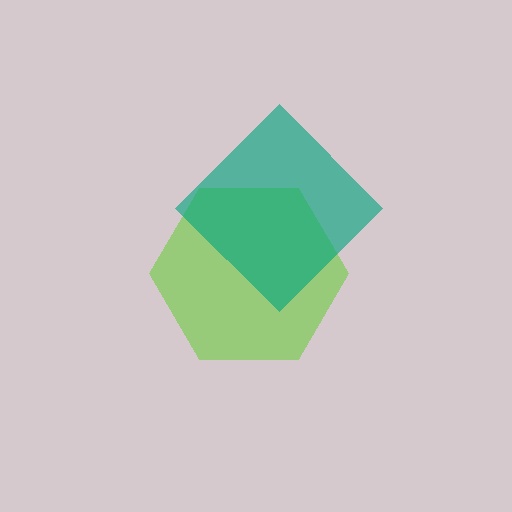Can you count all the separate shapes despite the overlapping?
Yes, there are 2 separate shapes.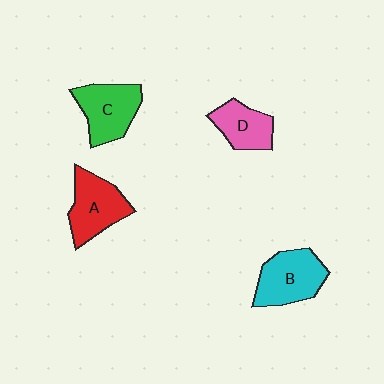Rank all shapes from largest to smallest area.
From largest to smallest: B (cyan), C (green), A (red), D (pink).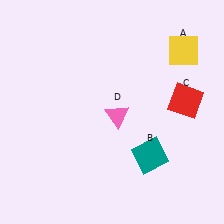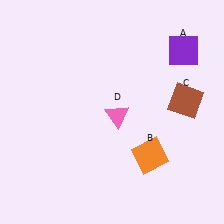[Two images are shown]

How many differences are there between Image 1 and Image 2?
There are 3 differences between the two images.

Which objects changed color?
A changed from yellow to purple. B changed from teal to orange. C changed from red to brown.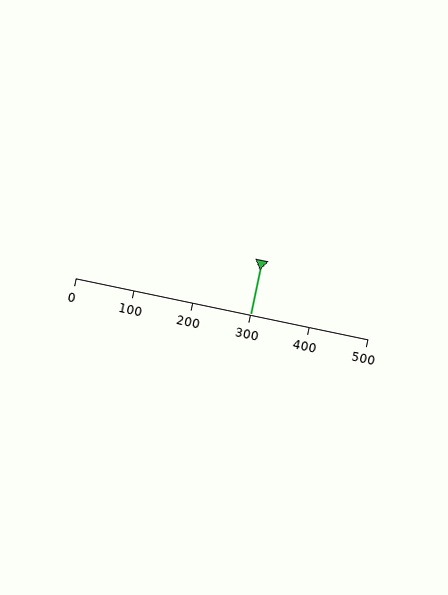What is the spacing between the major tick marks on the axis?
The major ticks are spaced 100 apart.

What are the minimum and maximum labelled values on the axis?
The axis runs from 0 to 500.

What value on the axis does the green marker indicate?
The marker indicates approximately 300.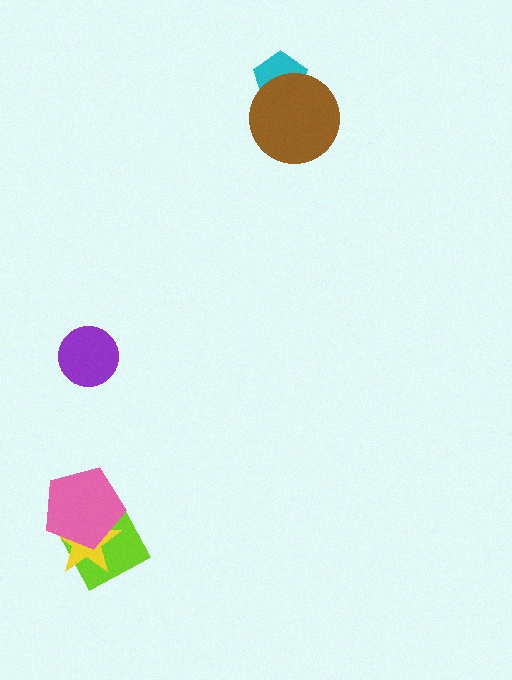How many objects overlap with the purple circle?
0 objects overlap with the purple circle.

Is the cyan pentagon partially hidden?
Yes, it is partially covered by another shape.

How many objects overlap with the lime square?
2 objects overlap with the lime square.